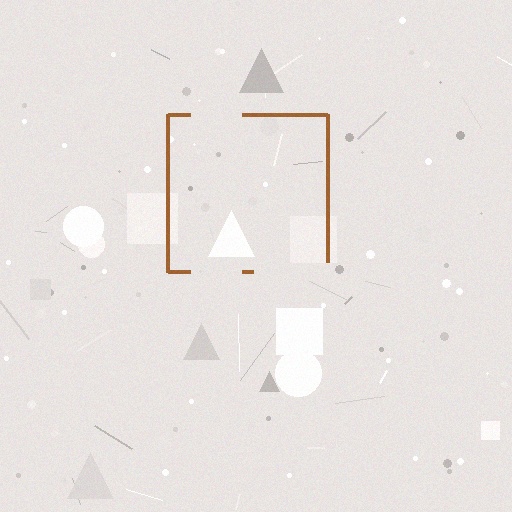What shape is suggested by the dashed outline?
The dashed outline suggests a square.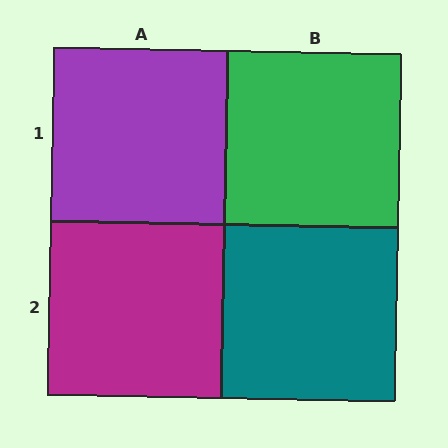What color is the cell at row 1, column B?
Green.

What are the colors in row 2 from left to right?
Magenta, teal.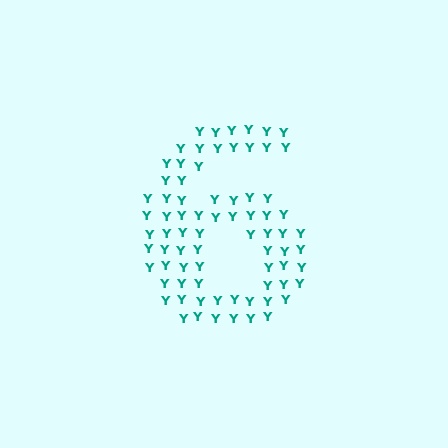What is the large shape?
The large shape is the digit 6.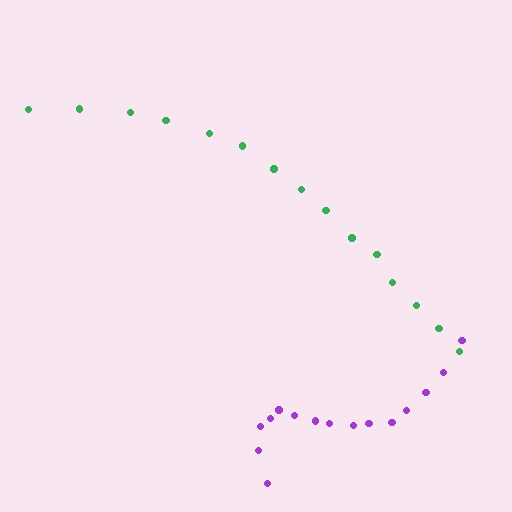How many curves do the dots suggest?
There are 2 distinct paths.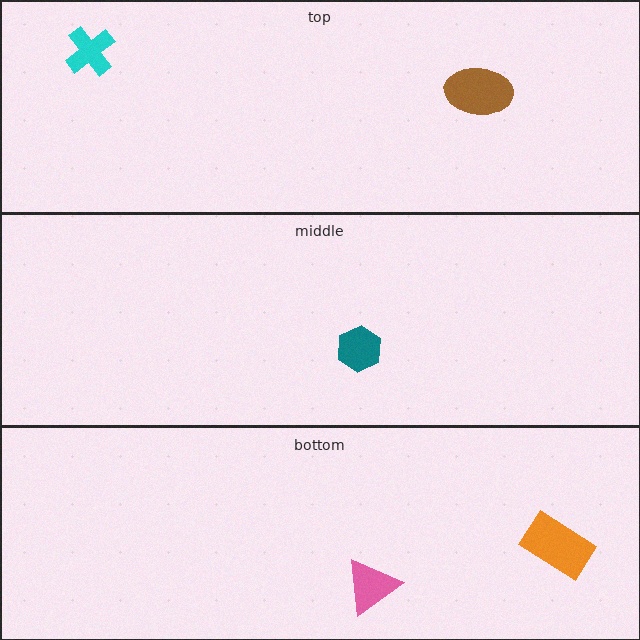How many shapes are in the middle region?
1.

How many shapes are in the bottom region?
2.